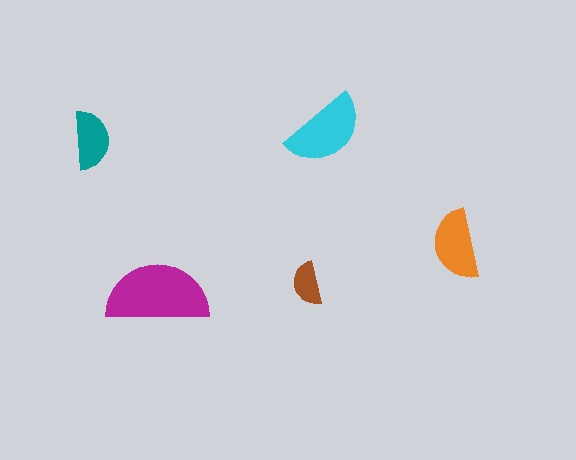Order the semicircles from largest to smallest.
the magenta one, the cyan one, the orange one, the teal one, the brown one.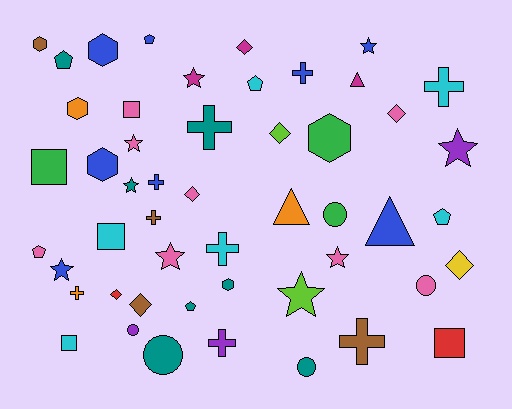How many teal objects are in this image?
There are 7 teal objects.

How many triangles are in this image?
There are 3 triangles.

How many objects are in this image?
There are 50 objects.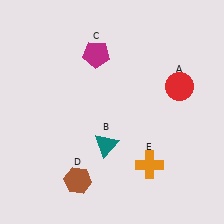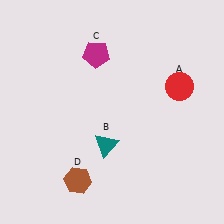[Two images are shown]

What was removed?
The orange cross (E) was removed in Image 2.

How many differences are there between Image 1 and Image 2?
There is 1 difference between the two images.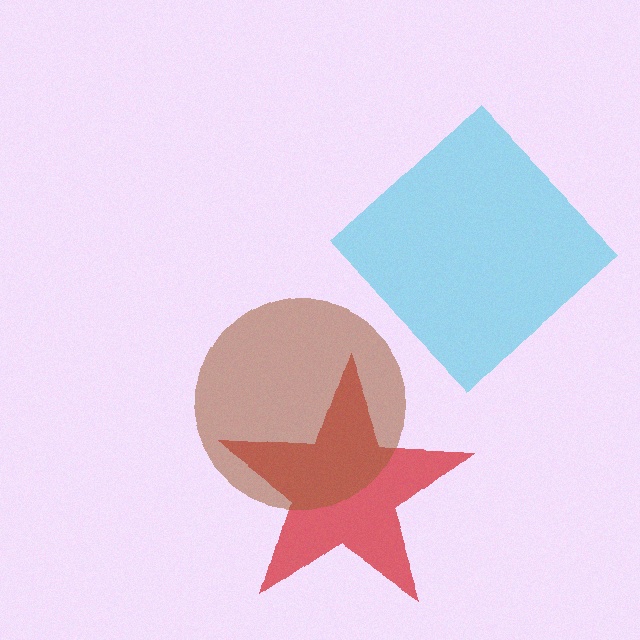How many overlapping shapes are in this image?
There are 3 overlapping shapes in the image.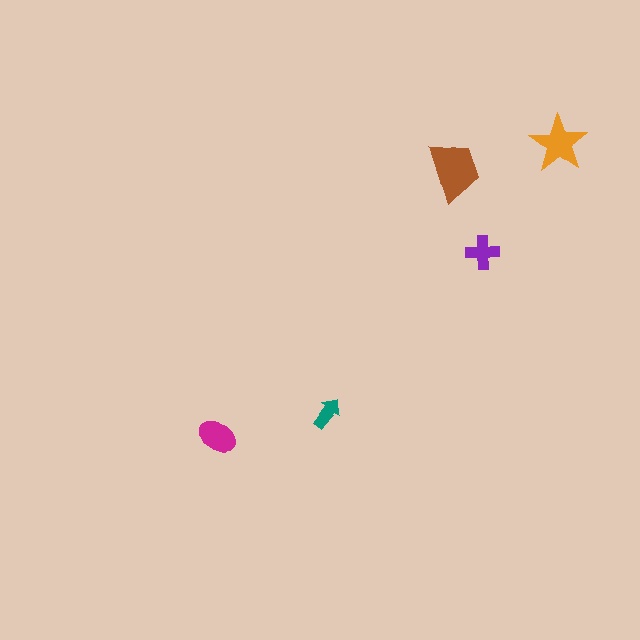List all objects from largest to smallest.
The brown trapezoid, the orange star, the magenta ellipse, the purple cross, the teal arrow.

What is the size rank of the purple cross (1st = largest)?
4th.